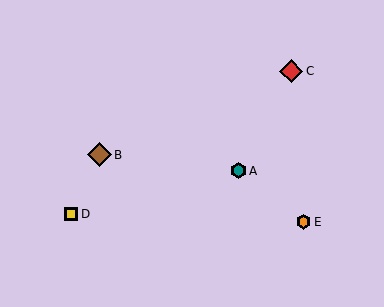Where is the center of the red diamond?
The center of the red diamond is at (291, 71).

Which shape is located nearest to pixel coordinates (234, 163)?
The teal hexagon (labeled A) at (238, 171) is nearest to that location.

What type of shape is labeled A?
Shape A is a teal hexagon.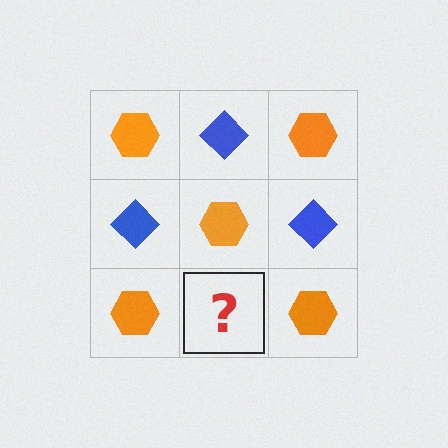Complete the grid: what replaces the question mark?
The question mark should be replaced with a blue diamond.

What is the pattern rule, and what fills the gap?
The rule is that it alternates orange hexagon and blue diamond in a checkerboard pattern. The gap should be filled with a blue diamond.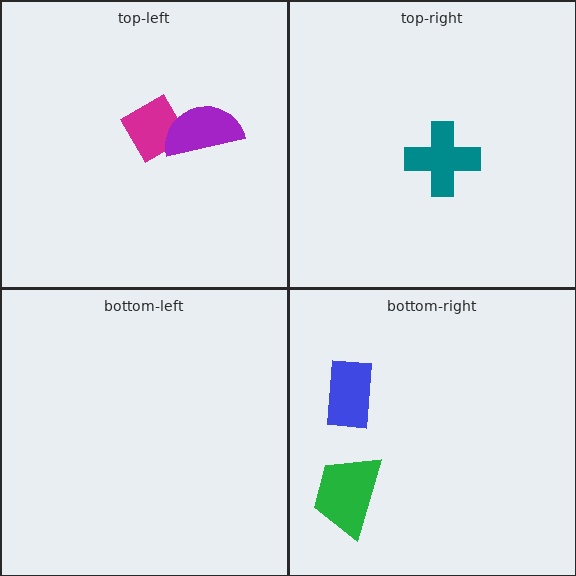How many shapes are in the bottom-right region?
2.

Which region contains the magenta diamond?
The top-left region.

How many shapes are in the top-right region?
1.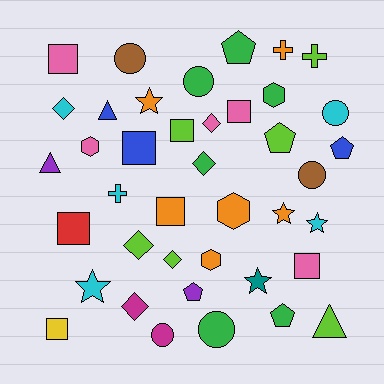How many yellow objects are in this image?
There is 1 yellow object.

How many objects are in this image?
There are 40 objects.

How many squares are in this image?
There are 8 squares.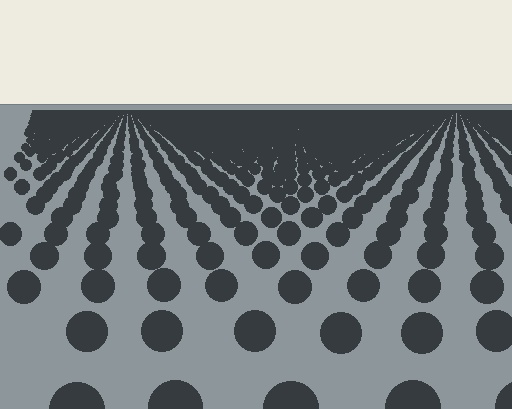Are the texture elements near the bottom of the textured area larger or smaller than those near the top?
Larger. Near the bottom, elements are closer to the viewer and appear at a bigger on-screen size.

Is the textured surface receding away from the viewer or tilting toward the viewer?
The surface is receding away from the viewer. Texture elements get smaller and denser toward the top.